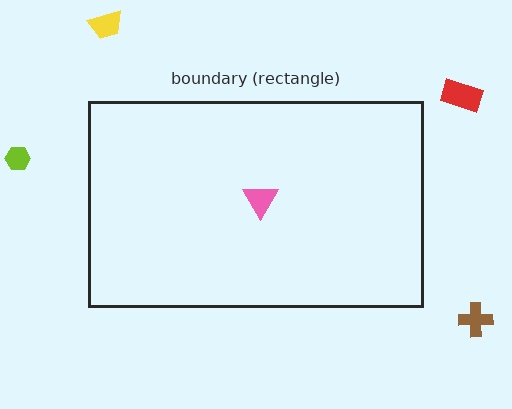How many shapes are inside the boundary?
1 inside, 4 outside.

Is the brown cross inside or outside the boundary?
Outside.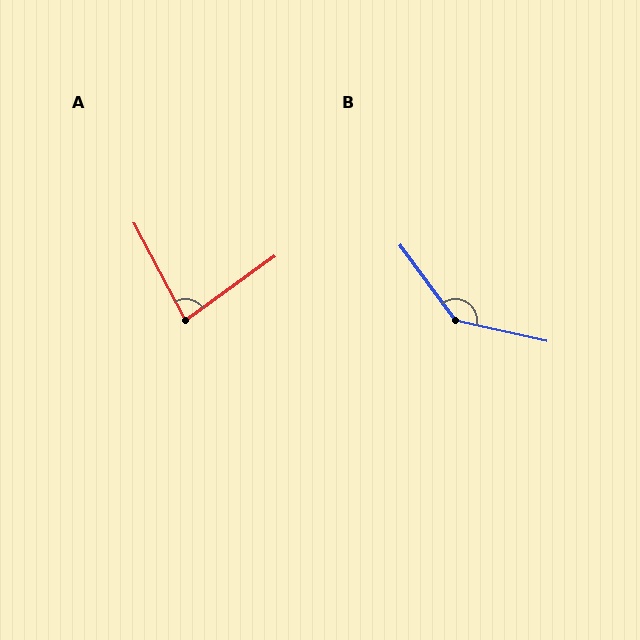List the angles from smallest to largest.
A (82°), B (139°).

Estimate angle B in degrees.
Approximately 139 degrees.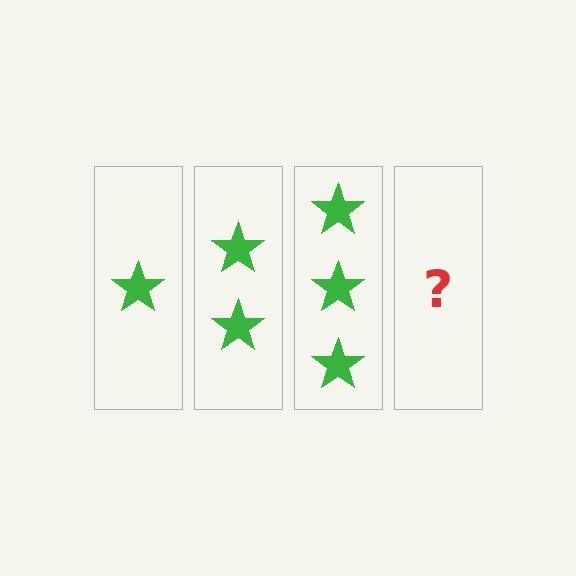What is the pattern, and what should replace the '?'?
The pattern is that each step adds one more star. The '?' should be 4 stars.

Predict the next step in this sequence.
The next step is 4 stars.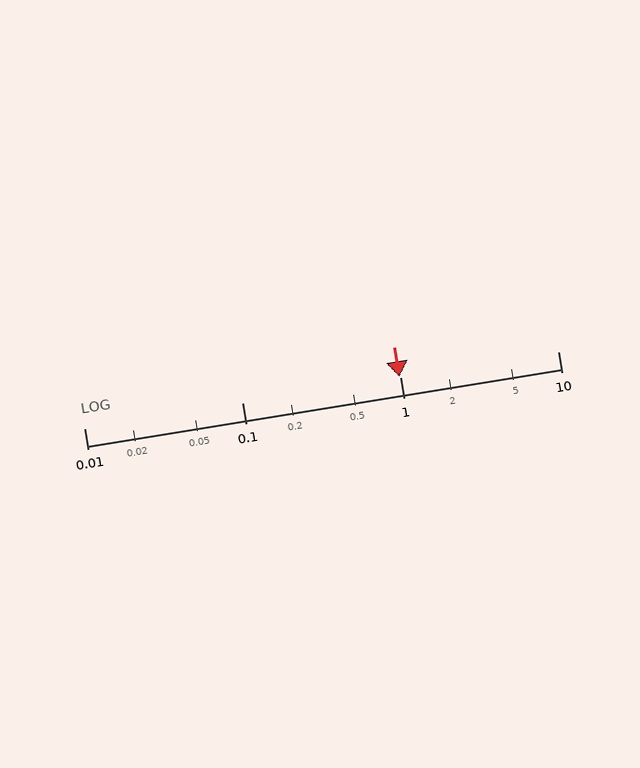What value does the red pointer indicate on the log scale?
The pointer indicates approximately 0.99.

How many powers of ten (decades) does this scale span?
The scale spans 3 decades, from 0.01 to 10.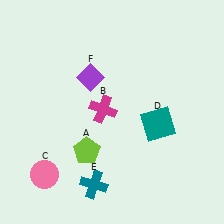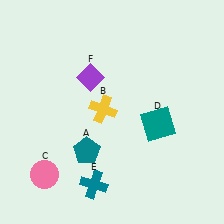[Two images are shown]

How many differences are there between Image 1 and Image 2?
There are 2 differences between the two images.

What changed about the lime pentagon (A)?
In Image 1, A is lime. In Image 2, it changed to teal.